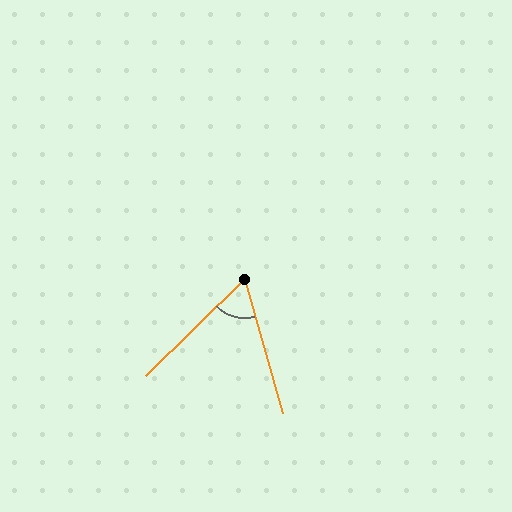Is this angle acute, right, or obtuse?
It is acute.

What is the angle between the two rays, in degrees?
Approximately 62 degrees.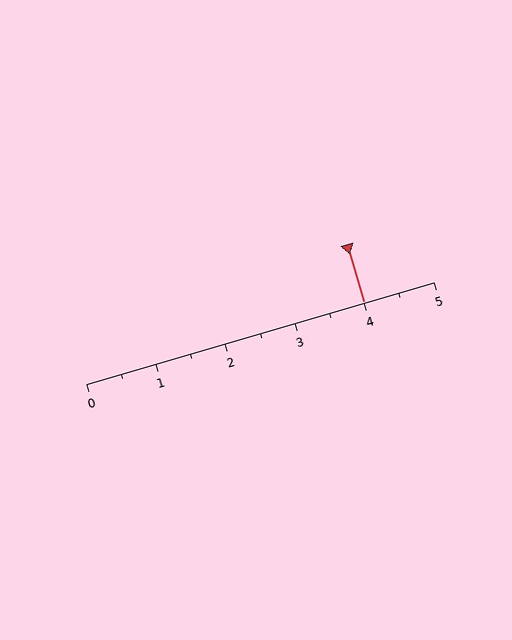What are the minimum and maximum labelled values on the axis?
The axis runs from 0 to 5.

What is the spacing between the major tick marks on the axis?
The major ticks are spaced 1 apart.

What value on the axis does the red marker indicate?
The marker indicates approximately 4.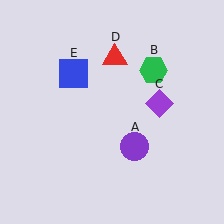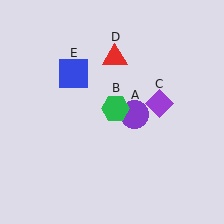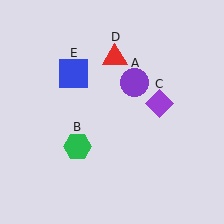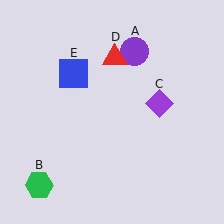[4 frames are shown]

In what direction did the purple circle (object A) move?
The purple circle (object A) moved up.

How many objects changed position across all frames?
2 objects changed position: purple circle (object A), green hexagon (object B).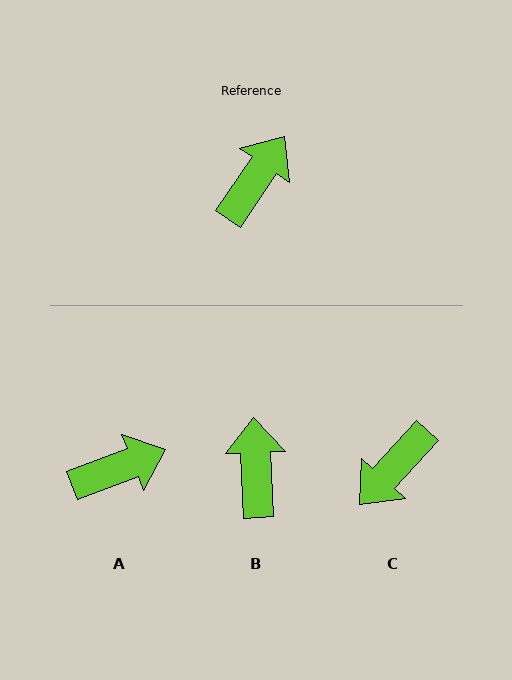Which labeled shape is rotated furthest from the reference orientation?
C, about 172 degrees away.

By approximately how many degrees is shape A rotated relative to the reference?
Approximately 34 degrees clockwise.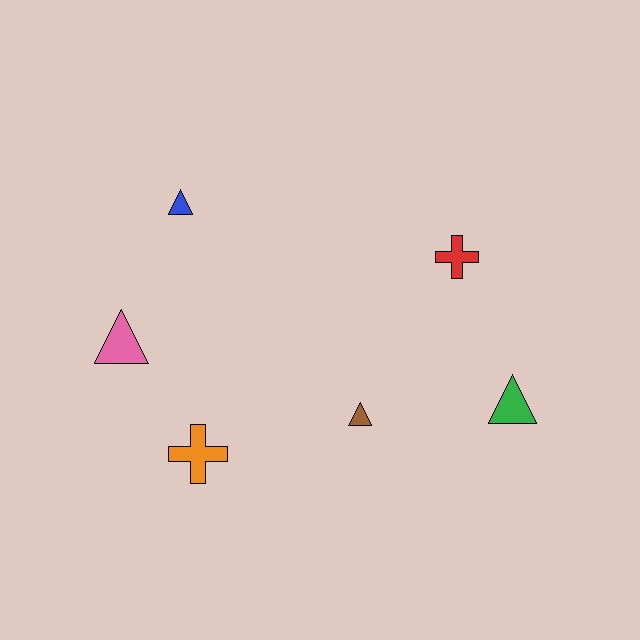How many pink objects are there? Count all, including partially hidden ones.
There is 1 pink object.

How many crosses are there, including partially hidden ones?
There are 2 crosses.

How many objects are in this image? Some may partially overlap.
There are 6 objects.